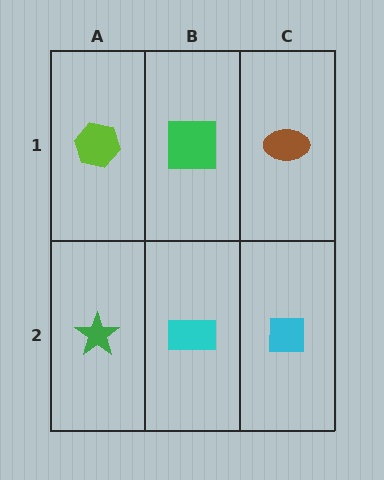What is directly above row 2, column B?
A green square.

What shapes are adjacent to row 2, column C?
A brown ellipse (row 1, column C), a cyan rectangle (row 2, column B).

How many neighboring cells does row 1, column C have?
2.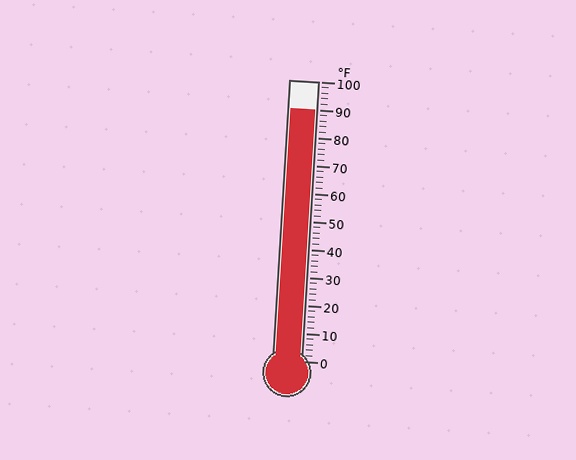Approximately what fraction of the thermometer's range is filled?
The thermometer is filled to approximately 90% of its range.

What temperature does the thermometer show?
The thermometer shows approximately 90°F.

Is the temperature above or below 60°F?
The temperature is above 60°F.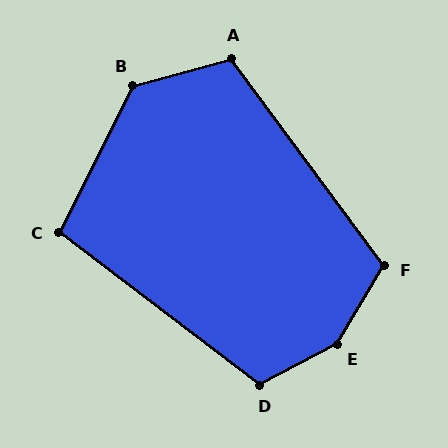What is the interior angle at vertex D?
Approximately 115 degrees (obtuse).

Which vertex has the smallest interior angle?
C, at approximately 101 degrees.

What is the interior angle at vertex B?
Approximately 132 degrees (obtuse).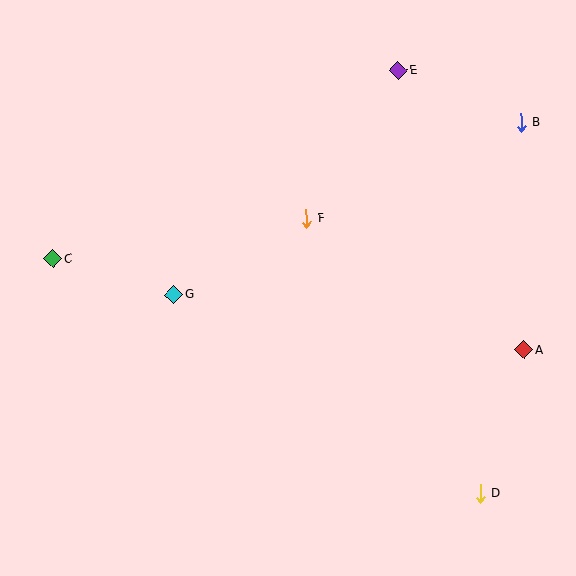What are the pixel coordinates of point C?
Point C is at (53, 259).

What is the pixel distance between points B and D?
The distance between B and D is 373 pixels.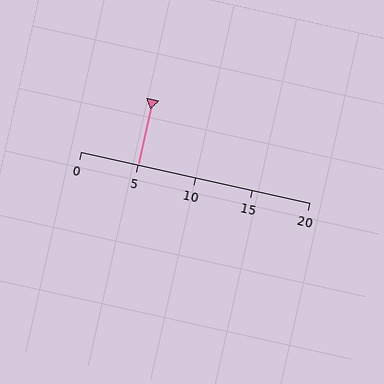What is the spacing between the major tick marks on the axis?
The major ticks are spaced 5 apart.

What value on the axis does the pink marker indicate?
The marker indicates approximately 5.